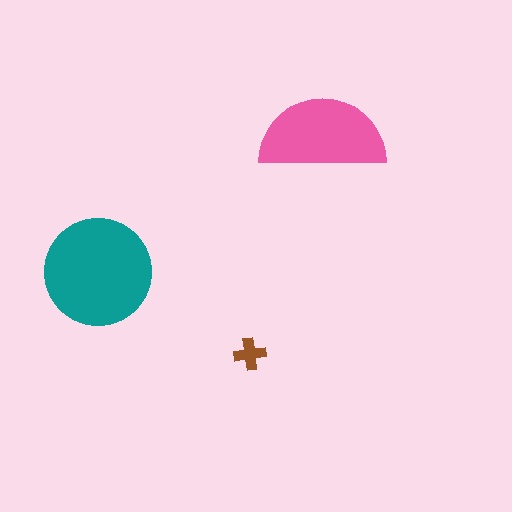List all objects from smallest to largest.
The brown cross, the pink semicircle, the teal circle.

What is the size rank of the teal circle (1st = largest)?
1st.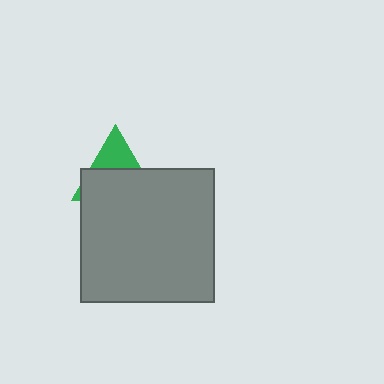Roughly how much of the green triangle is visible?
A small part of it is visible (roughly 34%).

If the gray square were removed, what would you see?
You would see the complete green triangle.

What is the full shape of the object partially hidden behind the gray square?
The partially hidden object is a green triangle.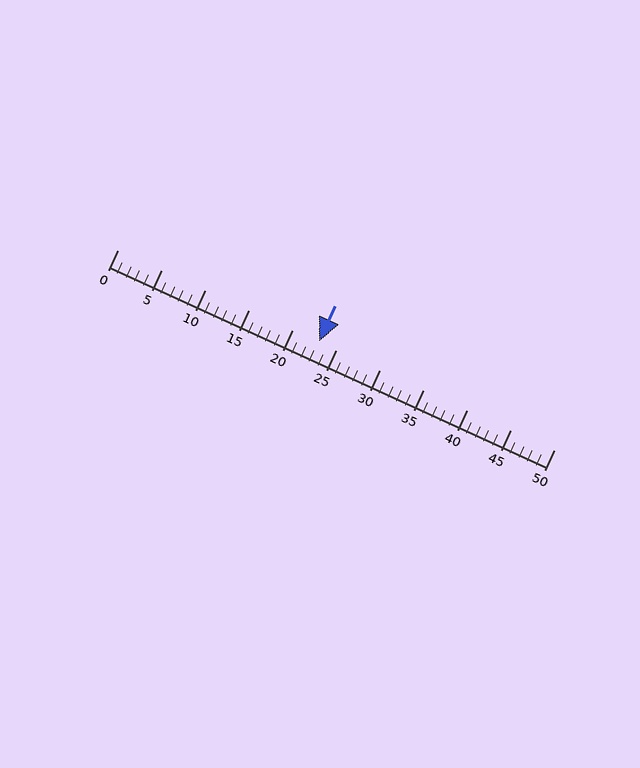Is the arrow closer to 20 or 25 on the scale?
The arrow is closer to 25.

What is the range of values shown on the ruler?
The ruler shows values from 0 to 50.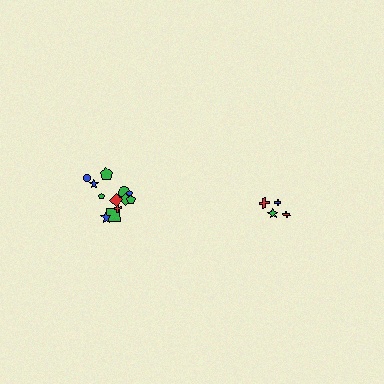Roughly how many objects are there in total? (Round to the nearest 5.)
Roughly 15 objects in total.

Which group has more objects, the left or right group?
The left group.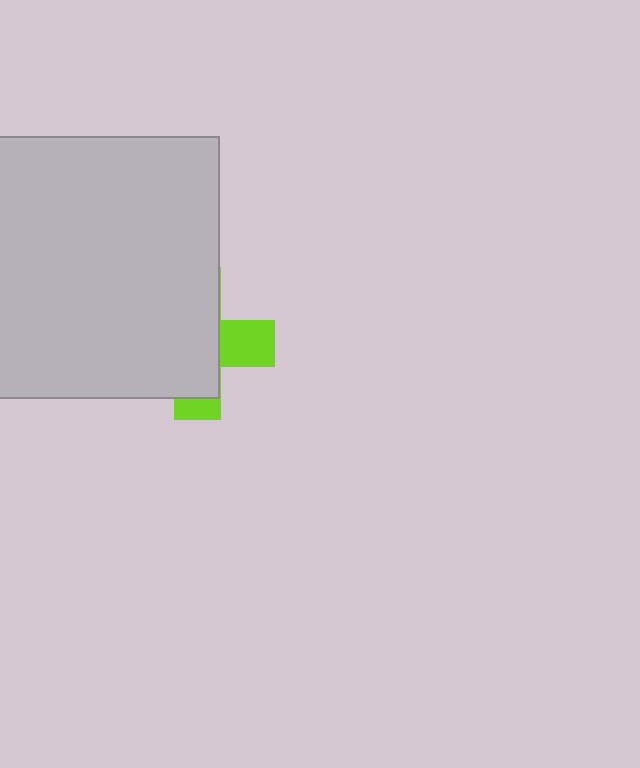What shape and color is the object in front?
The object in front is a light gray square.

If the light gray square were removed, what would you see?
You would see the complete lime cross.